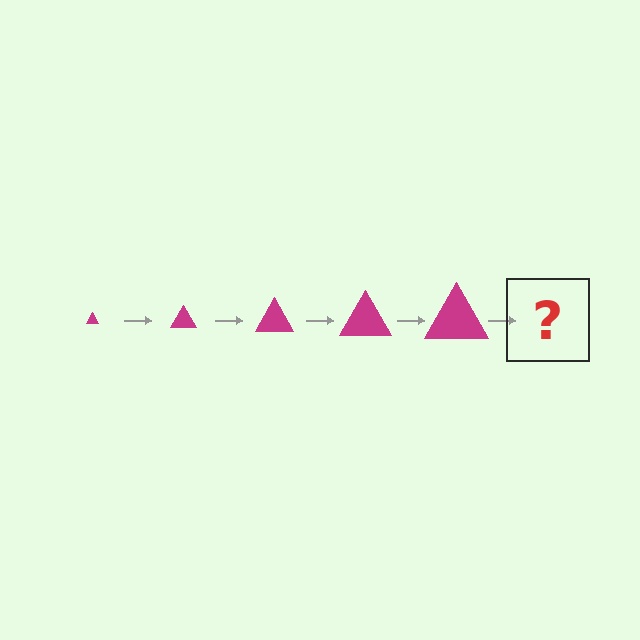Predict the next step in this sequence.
The next step is a magenta triangle, larger than the previous one.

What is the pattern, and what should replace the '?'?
The pattern is that the triangle gets progressively larger each step. The '?' should be a magenta triangle, larger than the previous one.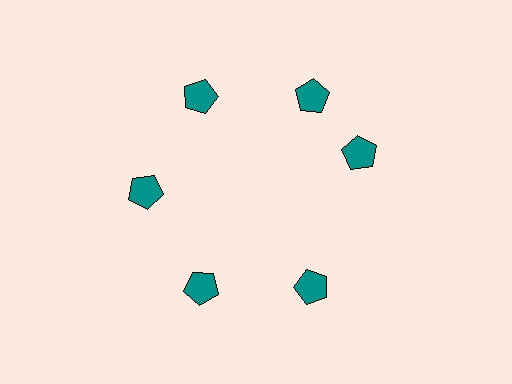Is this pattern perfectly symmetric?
No. The 6 teal pentagons are arranged in a ring, but one element near the 3 o'clock position is rotated out of alignment along the ring, breaking the 6-fold rotational symmetry.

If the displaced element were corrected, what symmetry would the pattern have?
It would have 6-fold rotational symmetry — the pattern would map onto itself every 60 degrees.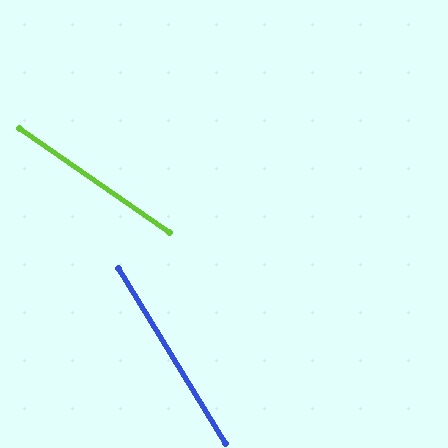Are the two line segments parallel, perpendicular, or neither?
Neither parallel nor perpendicular — they differ by about 24°.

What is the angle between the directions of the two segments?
Approximately 24 degrees.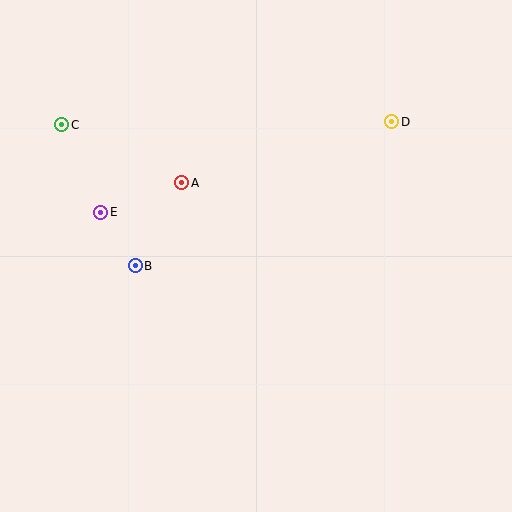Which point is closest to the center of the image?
Point A at (182, 183) is closest to the center.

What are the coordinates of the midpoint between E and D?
The midpoint between E and D is at (246, 167).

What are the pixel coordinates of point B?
Point B is at (135, 266).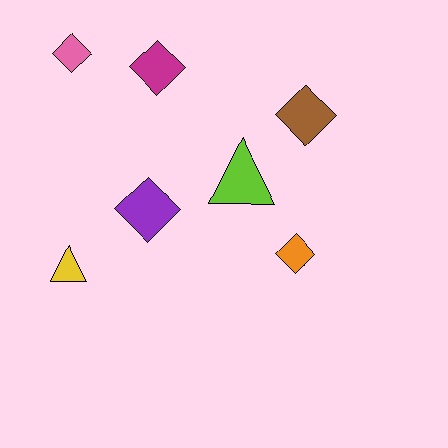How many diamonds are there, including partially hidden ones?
There are 5 diamonds.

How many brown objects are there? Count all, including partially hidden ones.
There is 1 brown object.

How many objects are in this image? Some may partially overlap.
There are 7 objects.